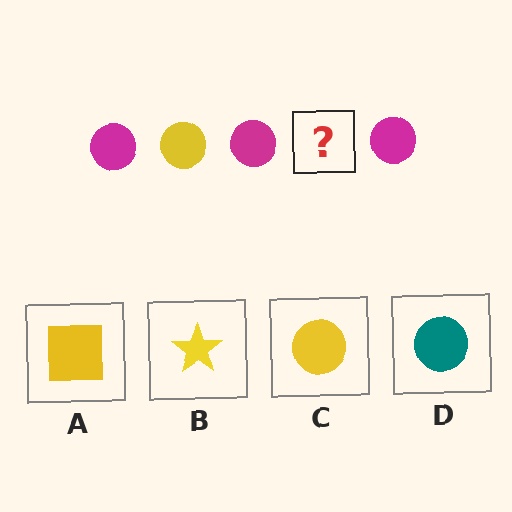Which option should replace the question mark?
Option C.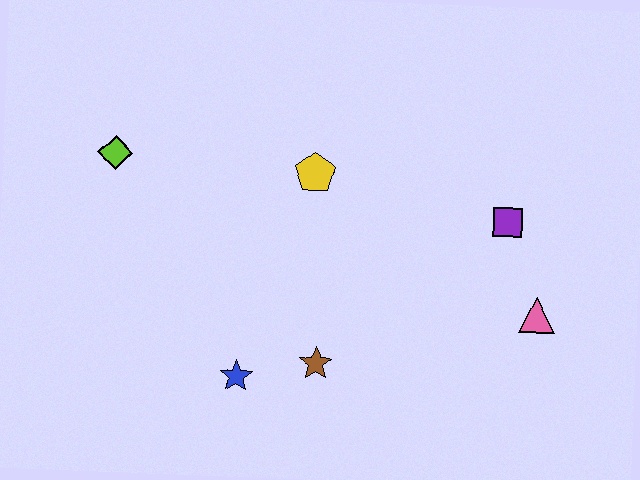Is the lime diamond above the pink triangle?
Yes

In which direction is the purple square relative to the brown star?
The purple square is to the right of the brown star.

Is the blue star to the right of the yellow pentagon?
No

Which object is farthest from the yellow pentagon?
The pink triangle is farthest from the yellow pentagon.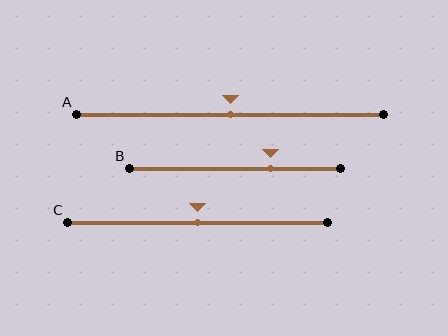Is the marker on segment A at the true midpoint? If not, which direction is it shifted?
Yes, the marker on segment A is at the true midpoint.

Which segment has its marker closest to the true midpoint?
Segment A has its marker closest to the true midpoint.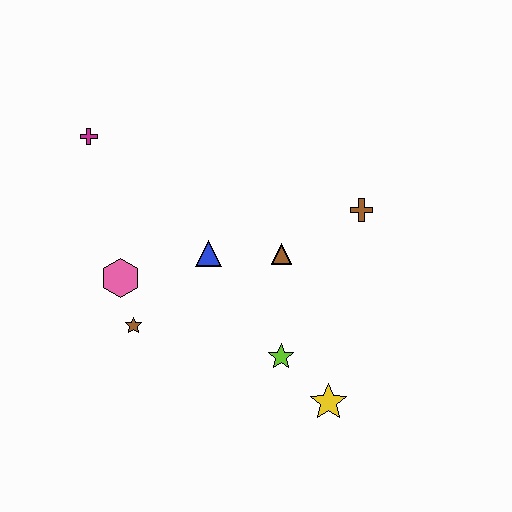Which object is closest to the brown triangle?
The blue triangle is closest to the brown triangle.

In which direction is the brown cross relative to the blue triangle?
The brown cross is to the right of the blue triangle.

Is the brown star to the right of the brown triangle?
No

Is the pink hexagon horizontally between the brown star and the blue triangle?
No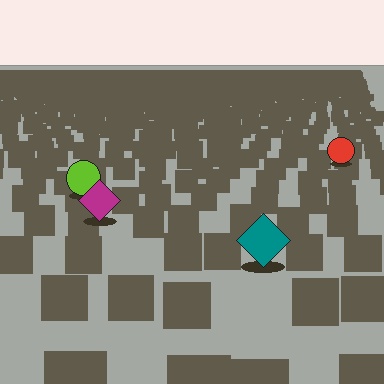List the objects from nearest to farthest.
From nearest to farthest: the teal diamond, the magenta diamond, the lime circle, the red circle.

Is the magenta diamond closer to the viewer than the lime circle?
Yes. The magenta diamond is closer — you can tell from the texture gradient: the ground texture is coarser near it.